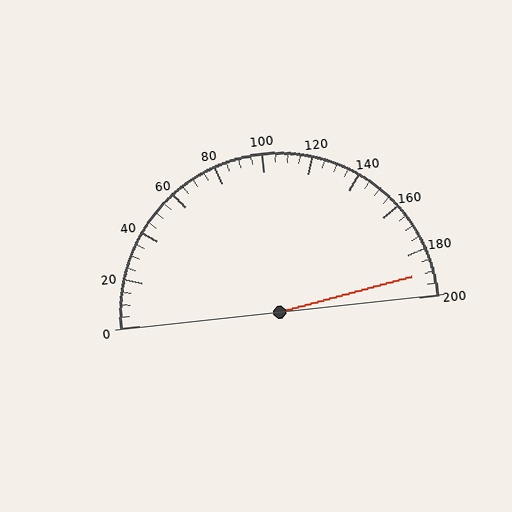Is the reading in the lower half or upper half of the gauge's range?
The reading is in the upper half of the range (0 to 200).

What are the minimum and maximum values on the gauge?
The gauge ranges from 0 to 200.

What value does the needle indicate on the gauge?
The needle indicates approximately 190.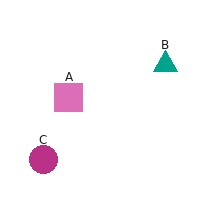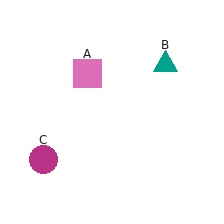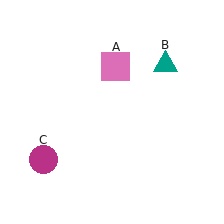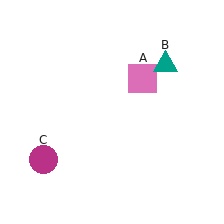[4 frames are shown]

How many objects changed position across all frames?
1 object changed position: pink square (object A).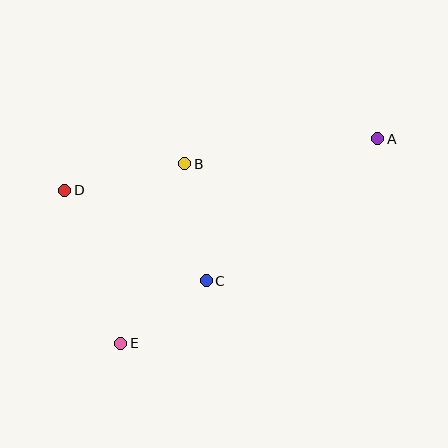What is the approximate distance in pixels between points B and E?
The distance between B and E is approximately 190 pixels.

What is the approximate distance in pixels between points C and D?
The distance between C and D is approximately 168 pixels.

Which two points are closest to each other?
Points C and E are closest to each other.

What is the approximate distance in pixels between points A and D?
The distance between A and D is approximately 317 pixels.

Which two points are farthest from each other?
Points A and E are farthest from each other.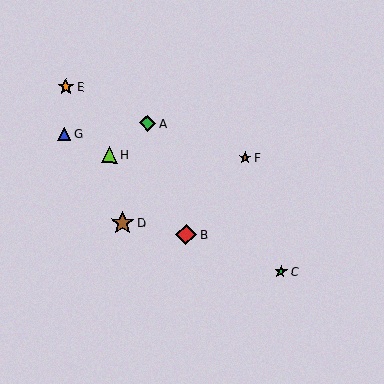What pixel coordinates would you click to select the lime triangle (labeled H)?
Click at (109, 155) to select the lime triangle H.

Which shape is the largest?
The brown star (labeled D) is the largest.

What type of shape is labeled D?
Shape D is a brown star.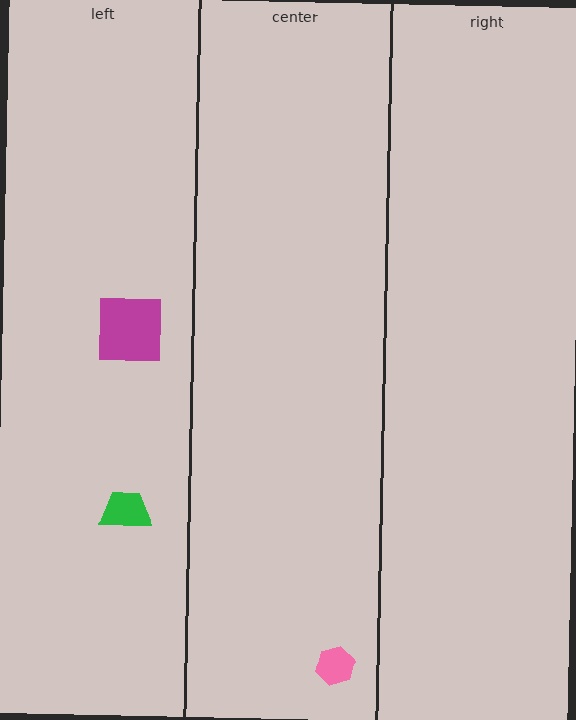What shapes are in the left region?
The green trapezoid, the magenta square.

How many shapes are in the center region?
1.